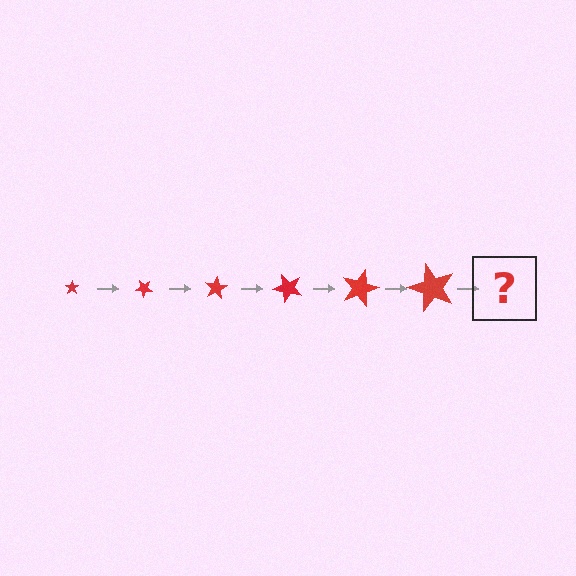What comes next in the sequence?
The next element should be a star, larger than the previous one and rotated 240 degrees from the start.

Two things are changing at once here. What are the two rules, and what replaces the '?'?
The two rules are that the star grows larger each step and it rotates 40 degrees each step. The '?' should be a star, larger than the previous one and rotated 240 degrees from the start.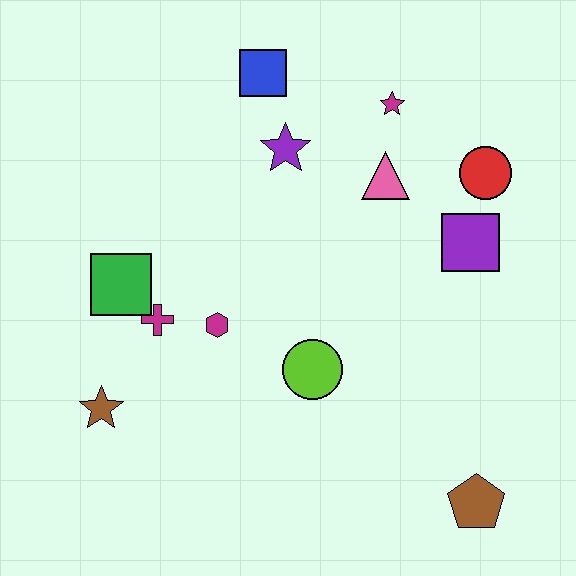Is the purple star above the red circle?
Yes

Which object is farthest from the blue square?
The brown pentagon is farthest from the blue square.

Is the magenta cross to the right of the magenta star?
No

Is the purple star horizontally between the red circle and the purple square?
No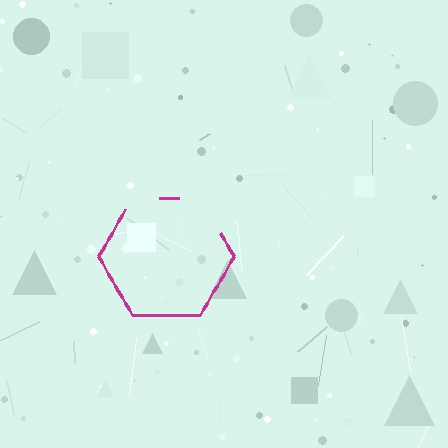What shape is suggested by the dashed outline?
The dashed outline suggests a hexagon.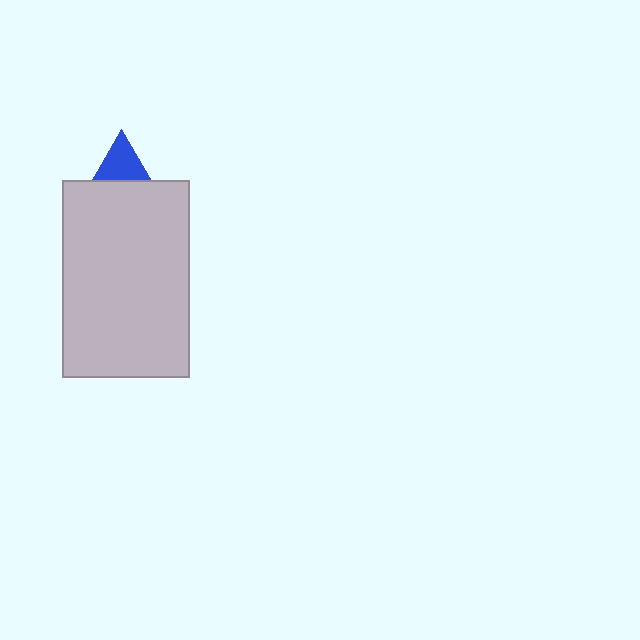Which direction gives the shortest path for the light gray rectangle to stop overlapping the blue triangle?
Moving down gives the shortest separation.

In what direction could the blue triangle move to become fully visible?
The blue triangle could move up. That would shift it out from behind the light gray rectangle entirely.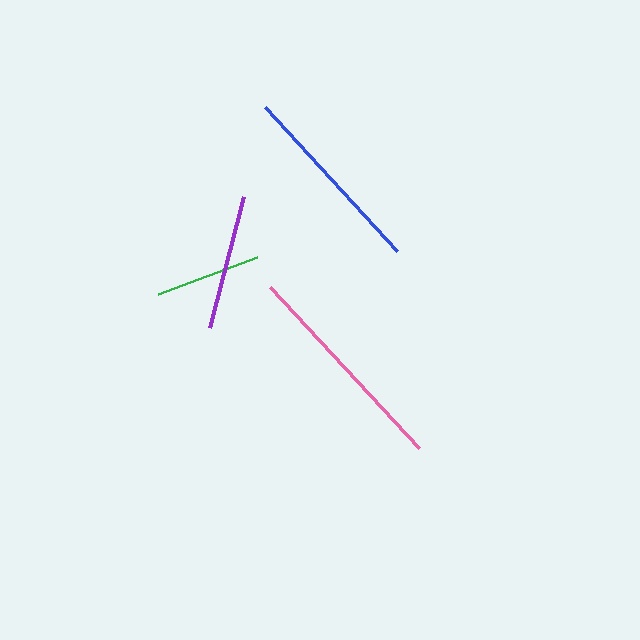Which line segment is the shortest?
The green line is the shortest at approximately 106 pixels.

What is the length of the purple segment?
The purple segment is approximately 136 pixels long.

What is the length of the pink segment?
The pink segment is approximately 219 pixels long.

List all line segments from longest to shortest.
From longest to shortest: pink, blue, purple, green.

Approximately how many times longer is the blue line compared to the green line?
The blue line is approximately 1.9 times the length of the green line.